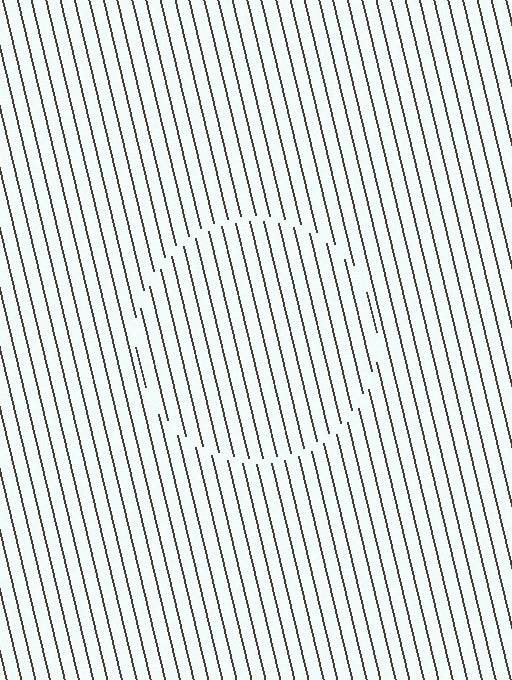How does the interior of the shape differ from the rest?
The interior of the shape contains the same grating, shifted by half a period — the contour is defined by the phase discontinuity where line-ends from the inner and outer gratings abut.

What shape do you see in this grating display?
An illusory circle. The interior of the shape contains the same grating, shifted by half a period — the contour is defined by the phase discontinuity where line-ends from the inner and outer gratings abut.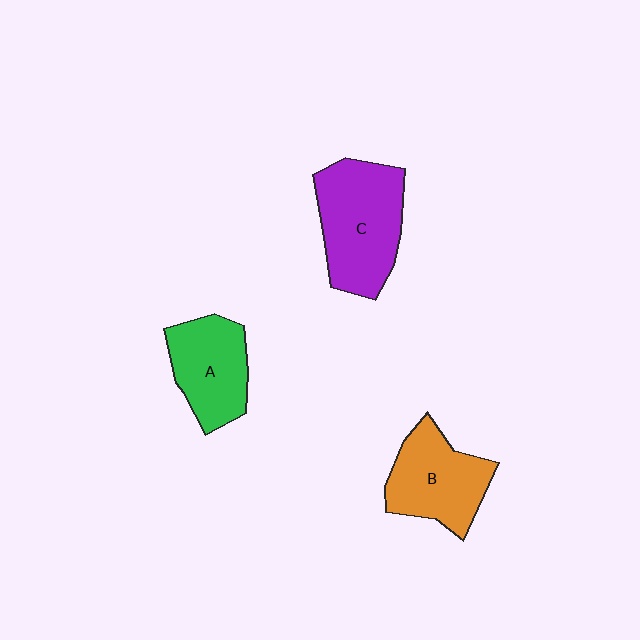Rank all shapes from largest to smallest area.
From largest to smallest: C (purple), B (orange), A (green).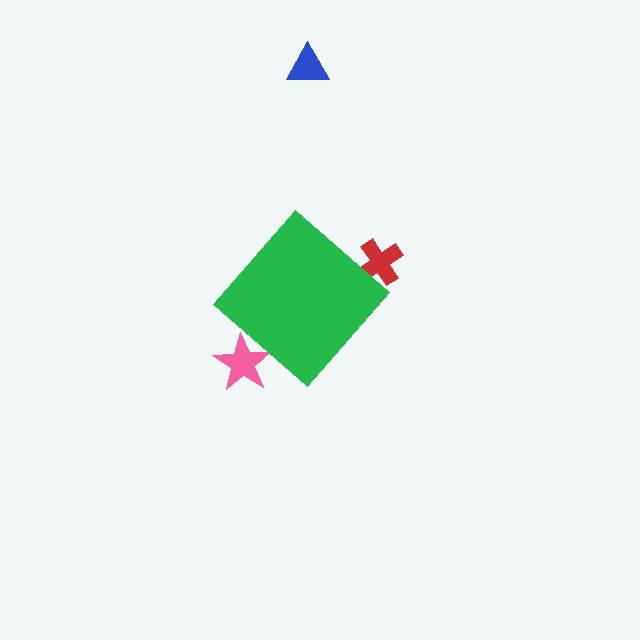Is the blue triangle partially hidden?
No, the blue triangle is fully visible.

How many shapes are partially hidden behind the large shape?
2 shapes are partially hidden.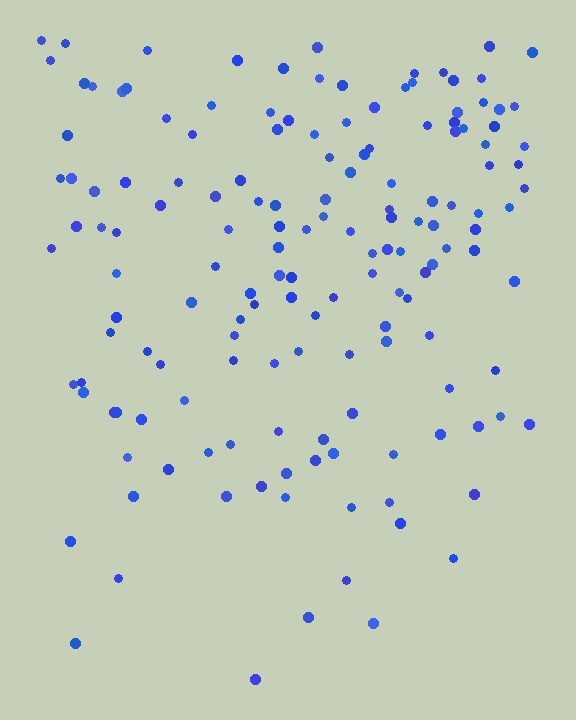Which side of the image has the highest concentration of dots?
The top.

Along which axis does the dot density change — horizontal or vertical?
Vertical.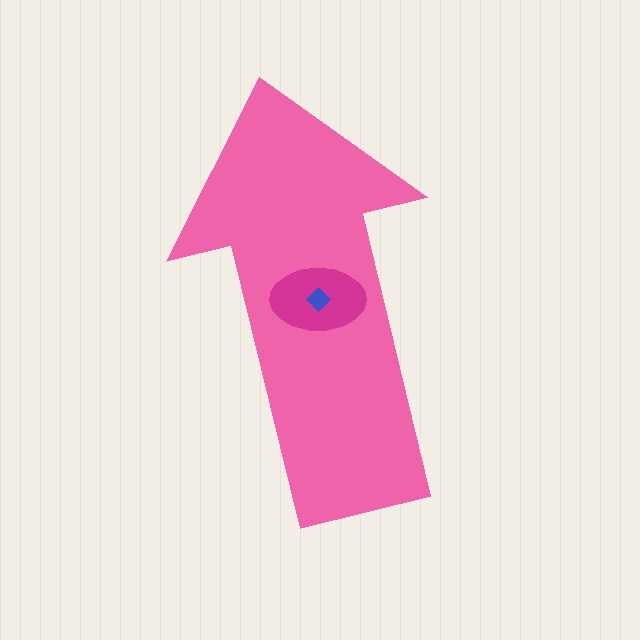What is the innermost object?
The blue diamond.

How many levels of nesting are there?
3.